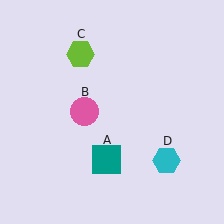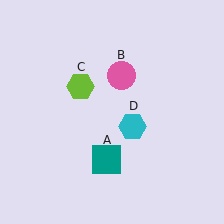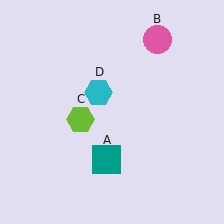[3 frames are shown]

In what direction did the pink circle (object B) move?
The pink circle (object B) moved up and to the right.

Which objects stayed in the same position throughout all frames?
Teal square (object A) remained stationary.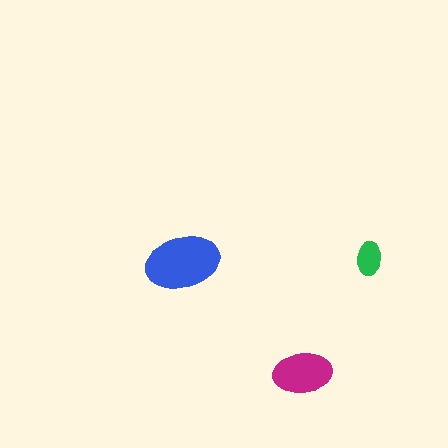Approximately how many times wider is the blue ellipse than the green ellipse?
About 2 times wider.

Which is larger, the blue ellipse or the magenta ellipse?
The blue one.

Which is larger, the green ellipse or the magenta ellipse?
The magenta one.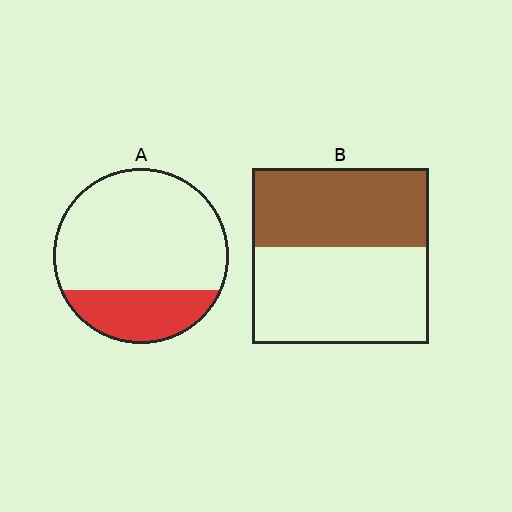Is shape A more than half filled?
No.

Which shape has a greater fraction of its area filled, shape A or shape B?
Shape B.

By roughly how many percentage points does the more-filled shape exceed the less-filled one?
By roughly 20 percentage points (B over A).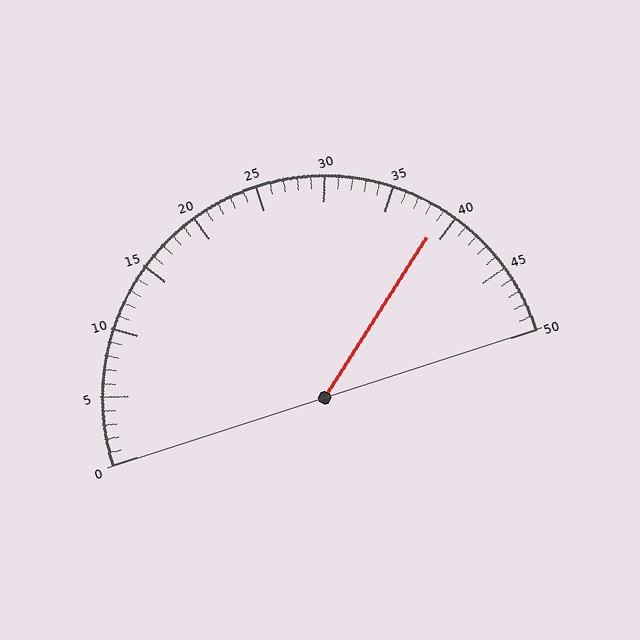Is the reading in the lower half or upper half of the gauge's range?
The reading is in the upper half of the range (0 to 50).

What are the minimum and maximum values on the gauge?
The gauge ranges from 0 to 50.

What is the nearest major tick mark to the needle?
The nearest major tick mark is 40.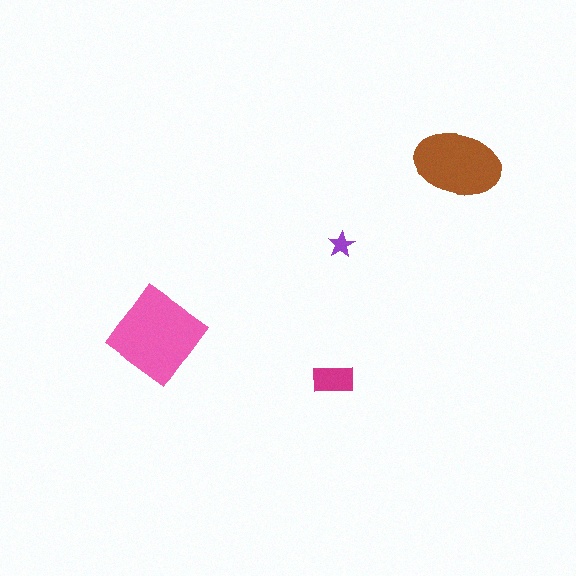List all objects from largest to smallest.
The pink diamond, the brown ellipse, the magenta rectangle, the purple star.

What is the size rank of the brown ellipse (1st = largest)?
2nd.